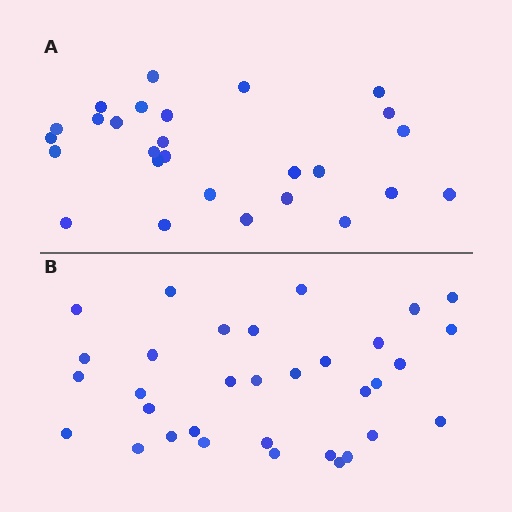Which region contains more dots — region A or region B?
Region B (the bottom region) has more dots.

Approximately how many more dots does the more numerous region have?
Region B has about 6 more dots than region A.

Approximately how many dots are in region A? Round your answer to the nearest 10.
About 30 dots. (The exact count is 27, which rounds to 30.)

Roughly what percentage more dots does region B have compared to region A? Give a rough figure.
About 20% more.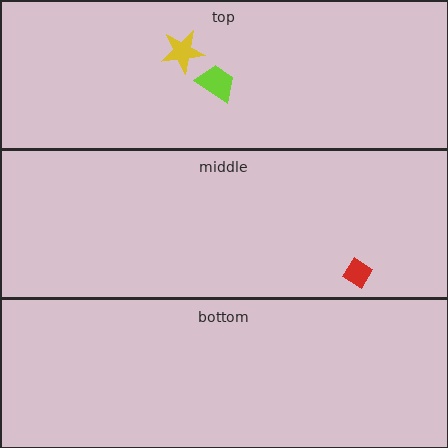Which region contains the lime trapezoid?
The top region.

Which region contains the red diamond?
The middle region.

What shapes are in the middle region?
The red diamond.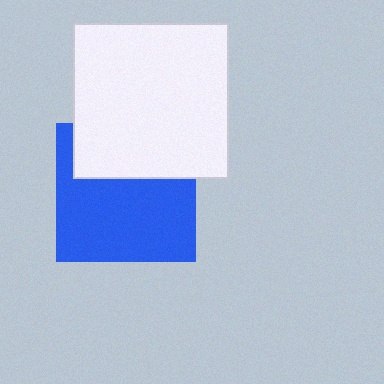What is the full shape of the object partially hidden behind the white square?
The partially hidden object is a blue square.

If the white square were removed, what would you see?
You would see the complete blue square.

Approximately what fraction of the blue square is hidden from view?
Roughly 35% of the blue square is hidden behind the white square.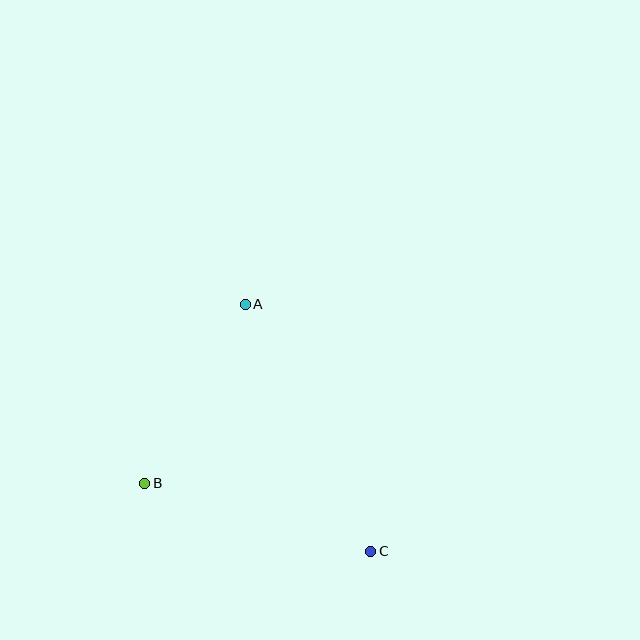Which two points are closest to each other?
Points A and B are closest to each other.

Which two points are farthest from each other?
Points A and C are farthest from each other.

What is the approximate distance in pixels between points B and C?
The distance between B and C is approximately 236 pixels.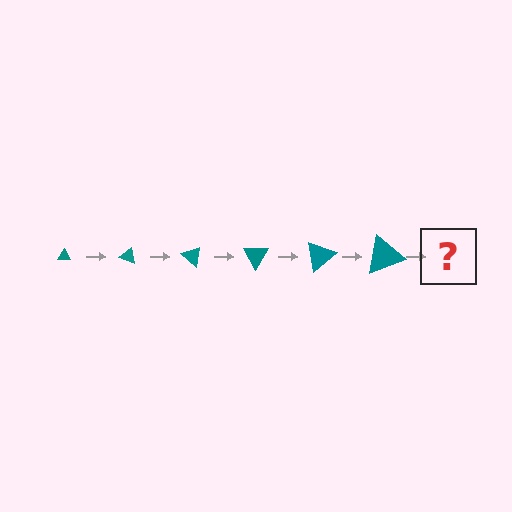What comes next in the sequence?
The next element should be a triangle, larger than the previous one and rotated 120 degrees from the start.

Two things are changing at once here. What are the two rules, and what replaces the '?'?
The two rules are that the triangle grows larger each step and it rotates 20 degrees each step. The '?' should be a triangle, larger than the previous one and rotated 120 degrees from the start.